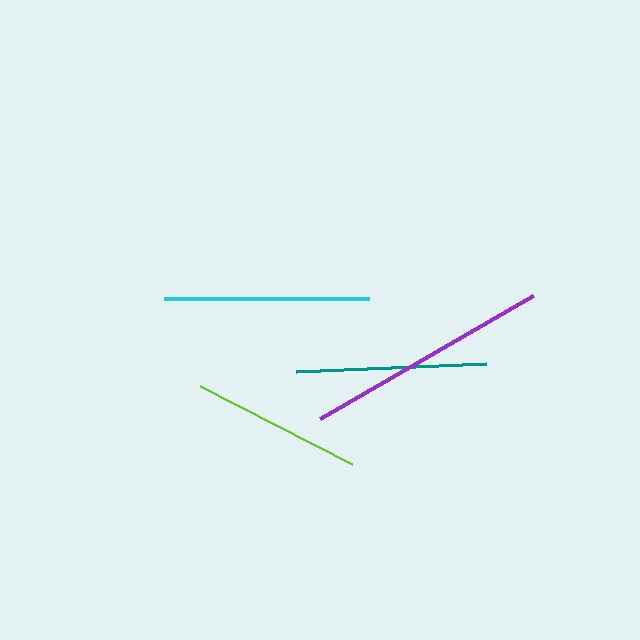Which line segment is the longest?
The purple line is the longest at approximately 245 pixels.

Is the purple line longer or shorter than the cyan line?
The purple line is longer than the cyan line.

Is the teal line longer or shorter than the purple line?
The purple line is longer than the teal line.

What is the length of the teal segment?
The teal segment is approximately 191 pixels long.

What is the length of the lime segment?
The lime segment is approximately 171 pixels long.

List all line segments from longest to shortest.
From longest to shortest: purple, cyan, teal, lime.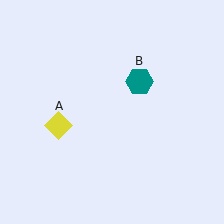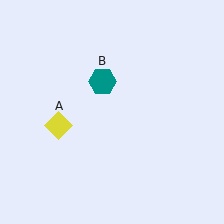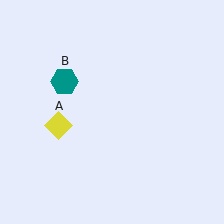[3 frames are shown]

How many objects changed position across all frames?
1 object changed position: teal hexagon (object B).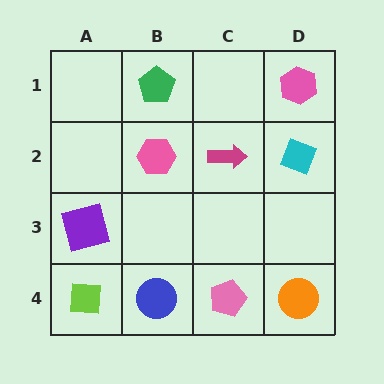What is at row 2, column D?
A cyan diamond.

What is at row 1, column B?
A green pentagon.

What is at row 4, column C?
A pink pentagon.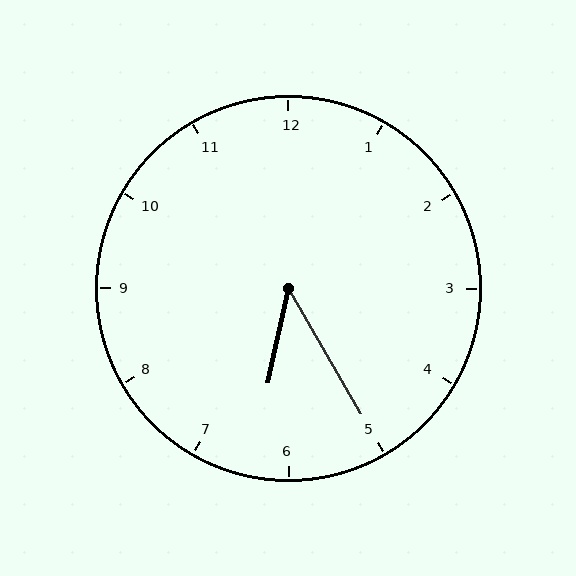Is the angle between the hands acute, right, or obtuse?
It is acute.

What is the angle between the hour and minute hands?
Approximately 42 degrees.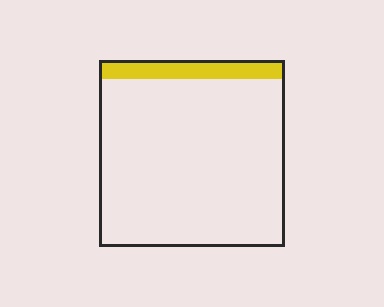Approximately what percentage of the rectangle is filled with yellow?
Approximately 10%.